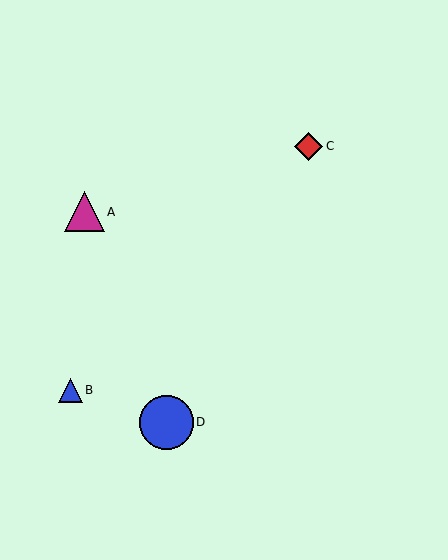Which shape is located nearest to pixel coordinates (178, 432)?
The blue circle (labeled D) at (166, 422) is nearest to that location.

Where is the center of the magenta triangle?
The center of the magenta triangle is at (84, 212).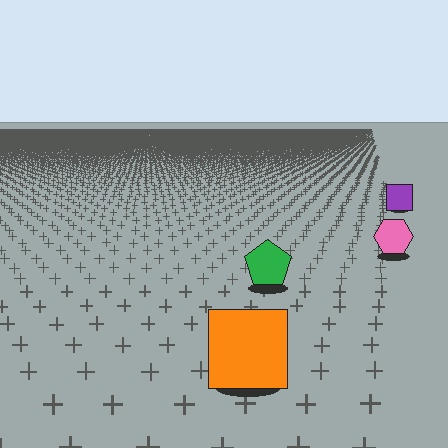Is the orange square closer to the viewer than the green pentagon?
Yes. The orange square is closer — you can tell from the texture gradient: the ground texture is coarser near it.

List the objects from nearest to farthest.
From nearest to farthest: the orange square, the green pentagon, the pink hexagon, the purple square.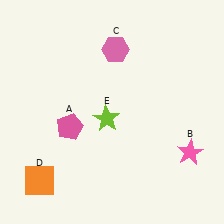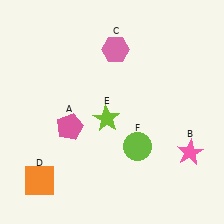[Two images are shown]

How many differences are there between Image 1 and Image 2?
There is 1 difference between the two images.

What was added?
A lime circle (F) was added in Image 2.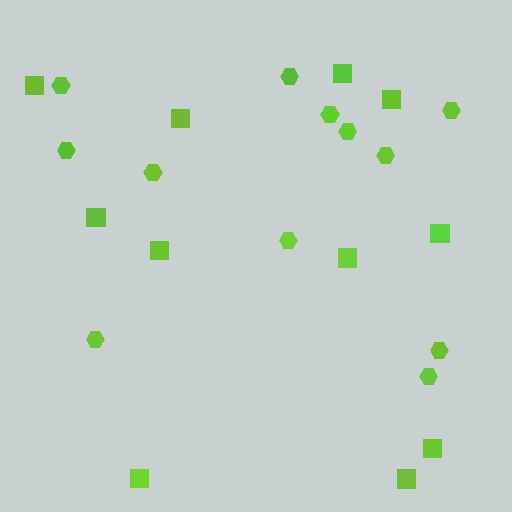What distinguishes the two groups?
There are 2 groups: one group of hexagons (12) and one group of squares (11).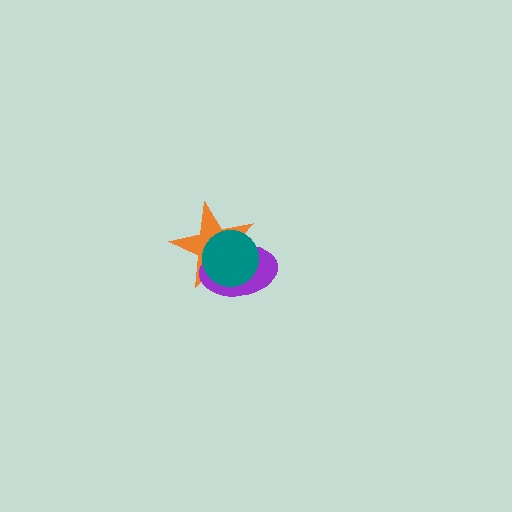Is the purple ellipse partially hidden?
Yes, it is partially covered by another shape.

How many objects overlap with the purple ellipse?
2 objects overlap with the purple ellipse.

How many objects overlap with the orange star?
2 objects overlap with the orange star.